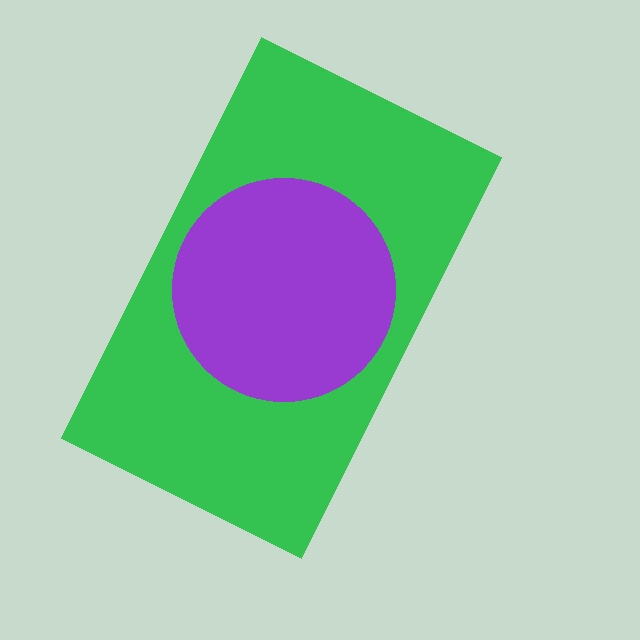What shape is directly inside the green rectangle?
The purple circle.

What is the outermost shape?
The green rectangle.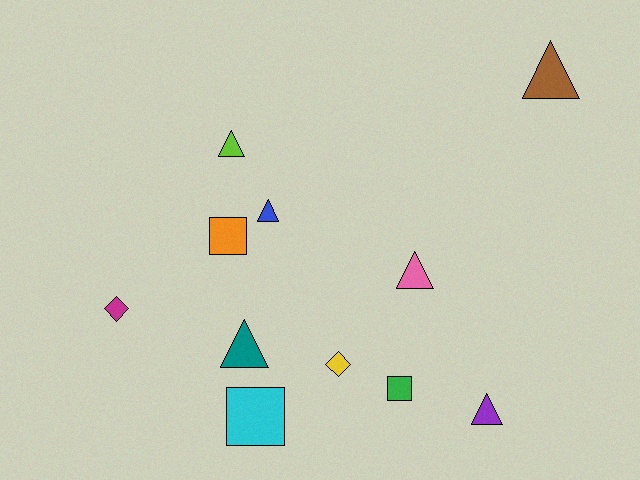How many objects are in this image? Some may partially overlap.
There are 11 objects.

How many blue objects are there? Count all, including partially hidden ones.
There is 1 blue object.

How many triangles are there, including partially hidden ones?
There are 6 triangles.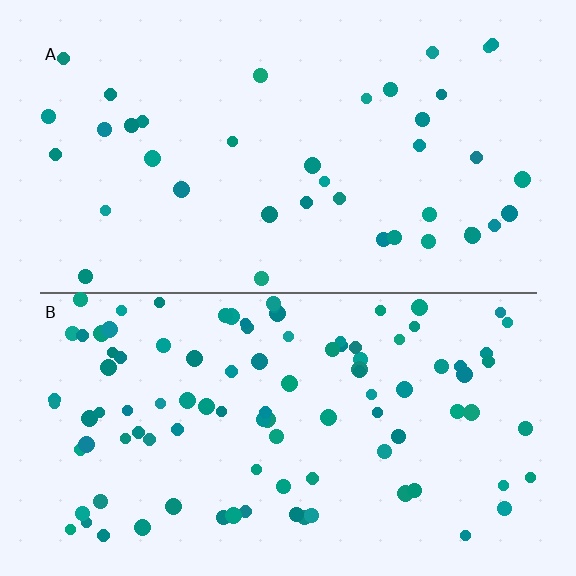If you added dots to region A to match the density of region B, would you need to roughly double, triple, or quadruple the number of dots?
Approximately triple.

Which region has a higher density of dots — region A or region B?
B (the bottom).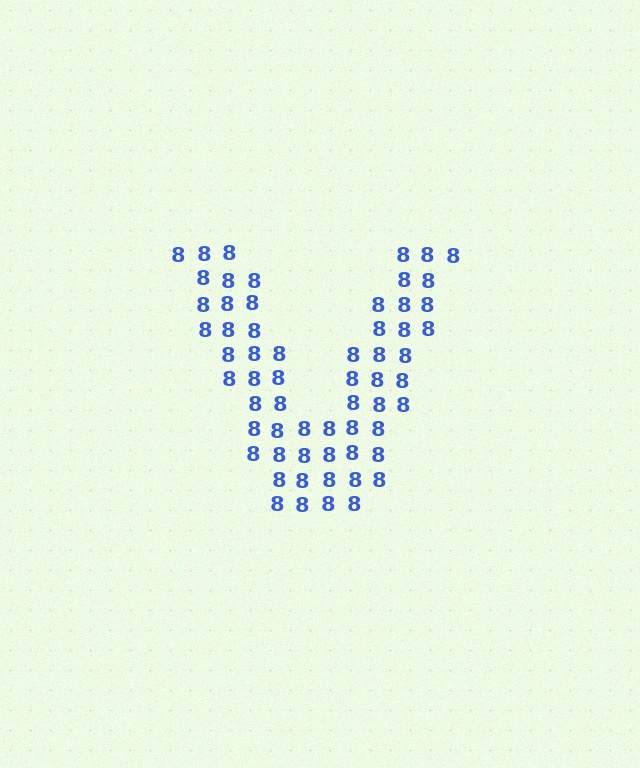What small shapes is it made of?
It is made of small digit 8's.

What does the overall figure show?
The overall figure shows the letter V.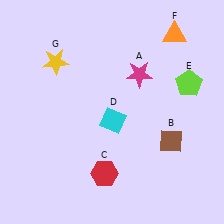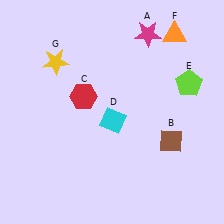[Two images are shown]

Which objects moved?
The objects that moved are: the magenta star (A), the red hexagon (C).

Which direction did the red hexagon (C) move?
The red hexagon (C) moved up.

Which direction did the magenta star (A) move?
The magenta star (A) moved up.